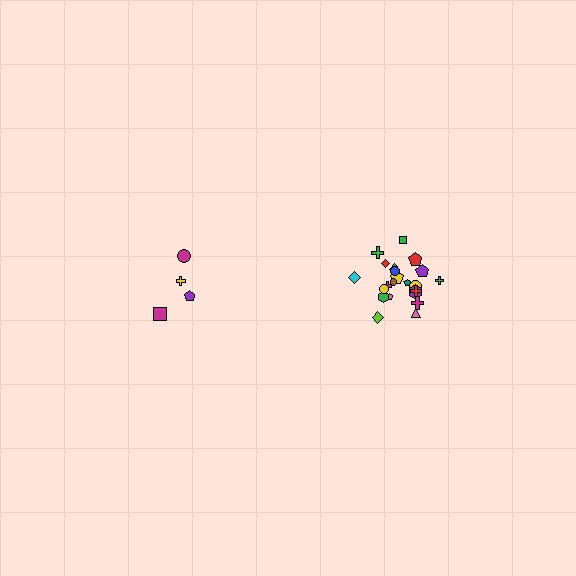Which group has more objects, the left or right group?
The right group.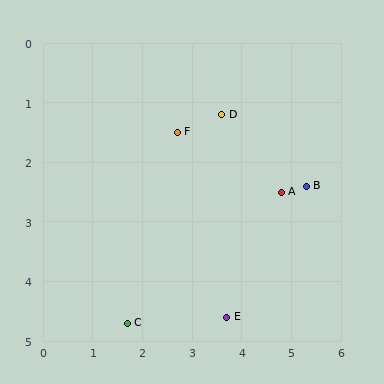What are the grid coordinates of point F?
Point F is at approximately (2.7, 1.5).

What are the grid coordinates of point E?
Point E is at approximately (3.7, 4.6).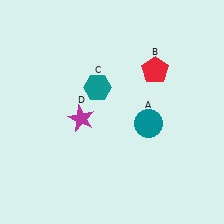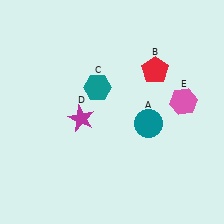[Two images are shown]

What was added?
A pink hexagon (E) was added in Image 2.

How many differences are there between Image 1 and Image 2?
There is 1 difference between the two images.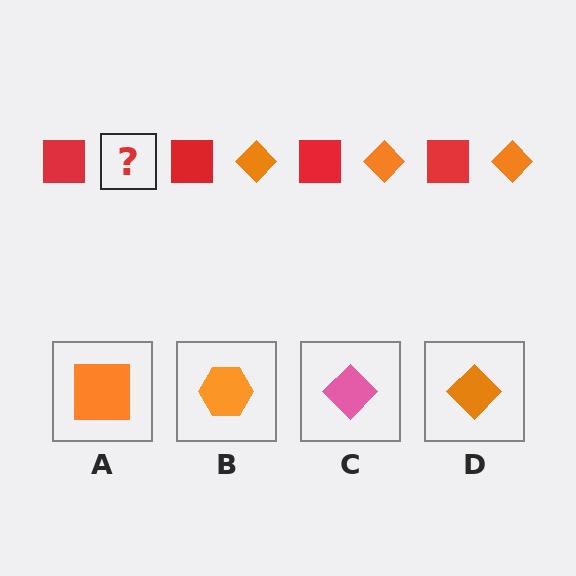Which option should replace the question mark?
Option D.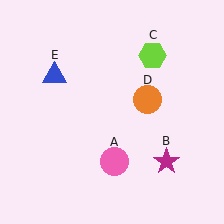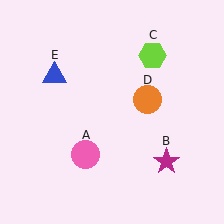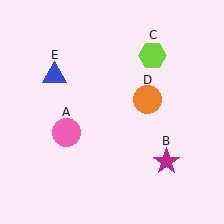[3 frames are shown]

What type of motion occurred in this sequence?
The pink circle (object A) rotated clockwise around the center of the scene.